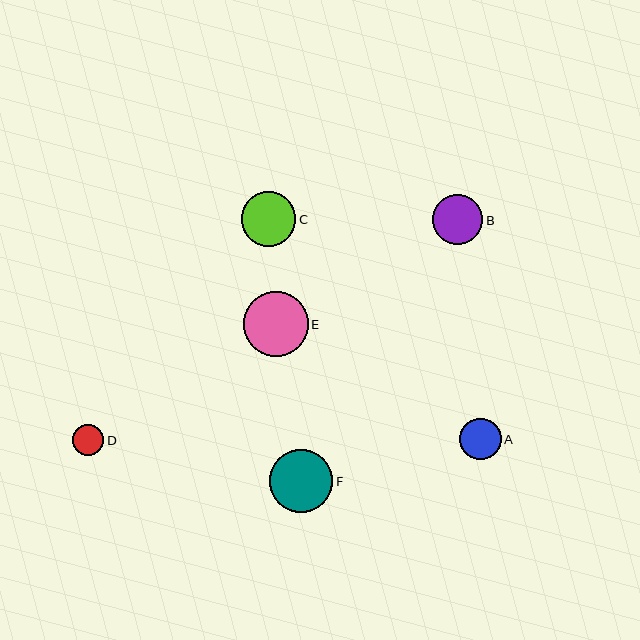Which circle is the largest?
Circle E is the largest with a size of approximately 65 pixels.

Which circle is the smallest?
Circle D is the smallest with a size of approximately 31 pixels.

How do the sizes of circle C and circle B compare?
Circle C and circle B are approximately the same size.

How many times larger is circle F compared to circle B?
Circle F is approximately 1.3 times the size of circle B.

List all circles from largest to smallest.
From largest to smallest: E, F, C, B, A, D.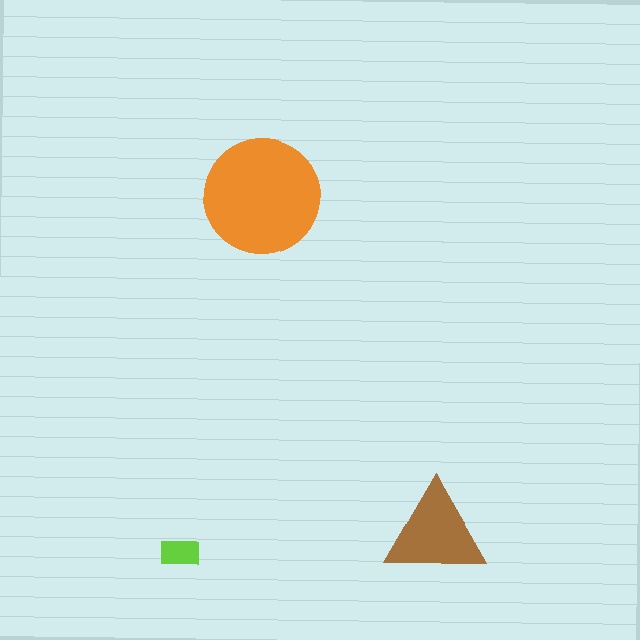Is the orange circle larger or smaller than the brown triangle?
Larger.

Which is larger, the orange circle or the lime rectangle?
The orange circle.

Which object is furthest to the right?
The brown triangle is rightmost.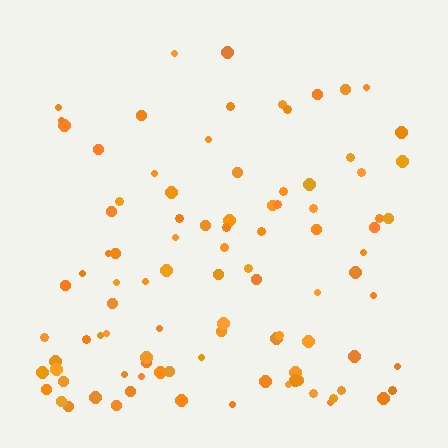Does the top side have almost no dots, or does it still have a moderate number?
Still a moderate number, just noticeably fewer than the bottom.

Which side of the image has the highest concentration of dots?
The bottom.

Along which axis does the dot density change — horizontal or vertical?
Vertical.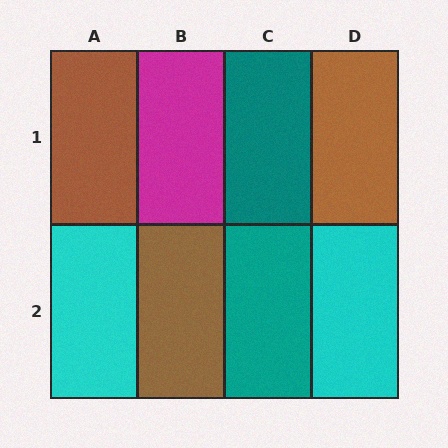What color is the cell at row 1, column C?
Teal.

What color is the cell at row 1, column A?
Brown.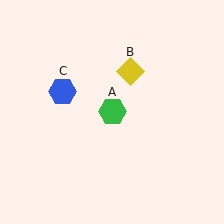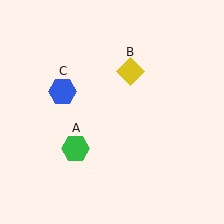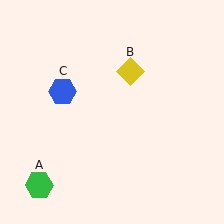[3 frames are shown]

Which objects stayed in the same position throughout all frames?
Yellow diamond (object B) and blue hexagon (object C) remained stationary.